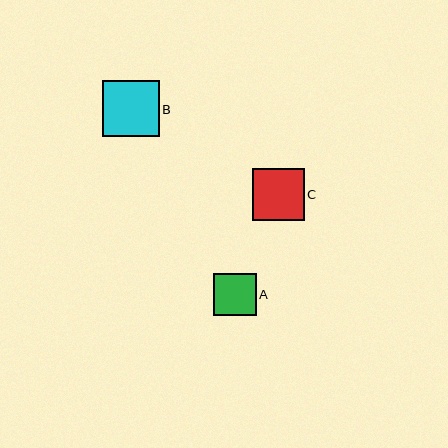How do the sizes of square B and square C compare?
Square B and square C are approximately the same size.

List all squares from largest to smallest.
From largest to smallest: B, C, A.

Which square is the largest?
Square B is the largest with a size of approximately 57 pixels.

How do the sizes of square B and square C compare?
Square B and square C are approximately the same size.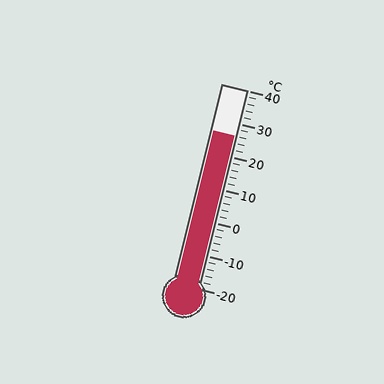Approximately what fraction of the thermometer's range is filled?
The thermometer is filled to approximately 75% of its range.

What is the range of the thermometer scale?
The thermometer scale ranges from -20°C to 40°C.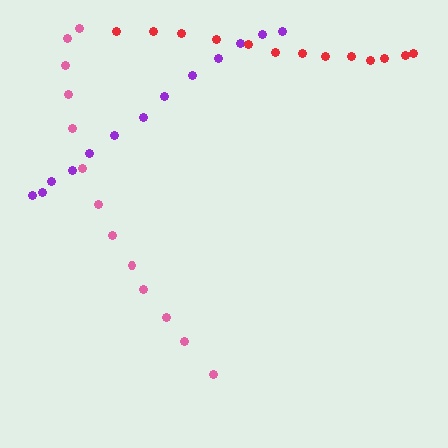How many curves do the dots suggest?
There are 3 distinct paths.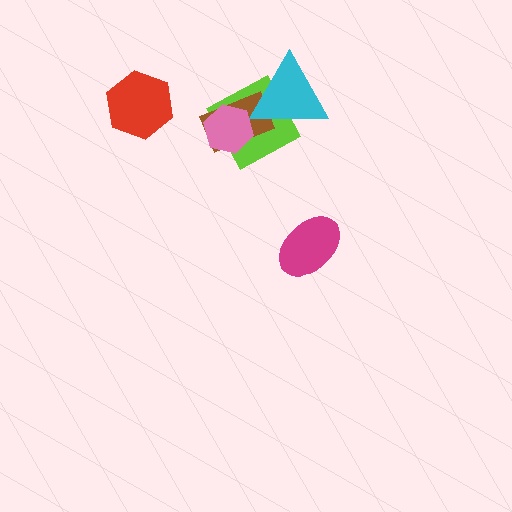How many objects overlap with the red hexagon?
0 objects overlap with the red hexagon.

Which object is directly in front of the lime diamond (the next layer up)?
The brown rectangle is directly in front of the lime diamond.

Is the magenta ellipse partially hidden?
No, no other shape covers it.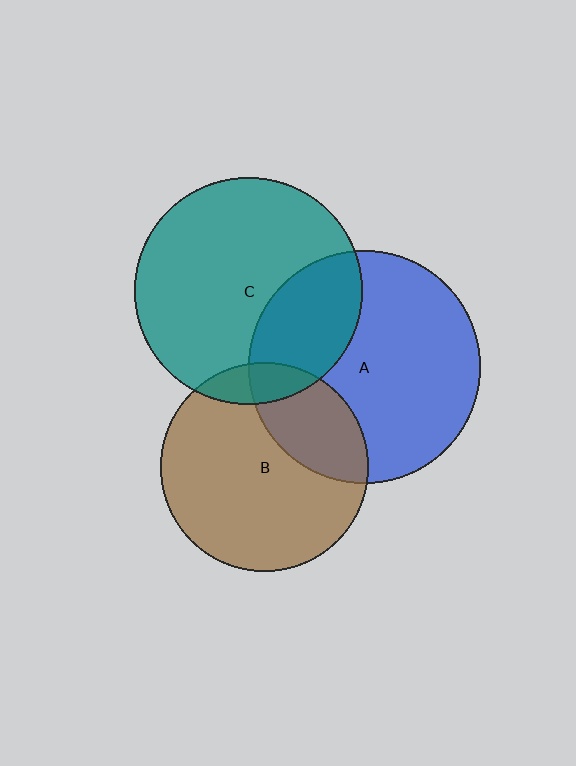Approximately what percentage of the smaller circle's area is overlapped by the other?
Approximately 25%.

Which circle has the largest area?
Circle A (blue).